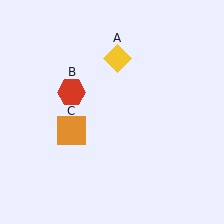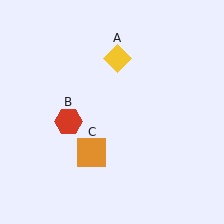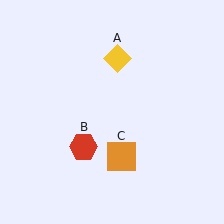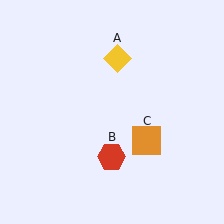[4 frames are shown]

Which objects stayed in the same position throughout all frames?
Yellow diamond (object A) remained stationary.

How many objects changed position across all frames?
2 objects changed position: red hexagon (object B), orange square (object C).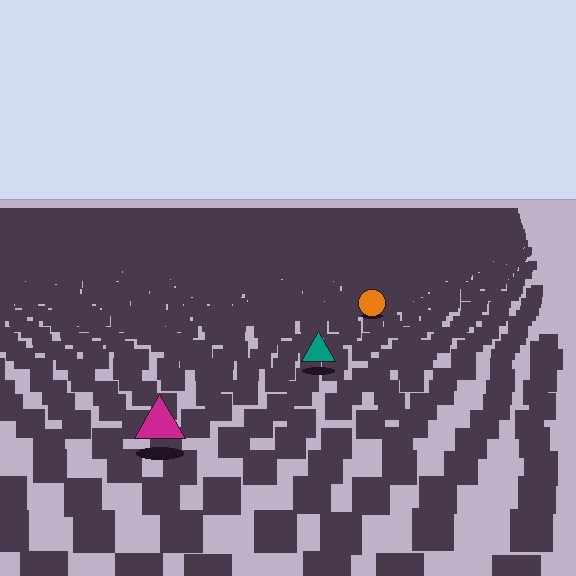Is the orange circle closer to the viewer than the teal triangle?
No. The teal triangle is closer — you can tell from the texture gradient: the ground texture is coarser near it.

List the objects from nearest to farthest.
From nearest to farthest: the magenta triangle, the teal triangle, the orange circle.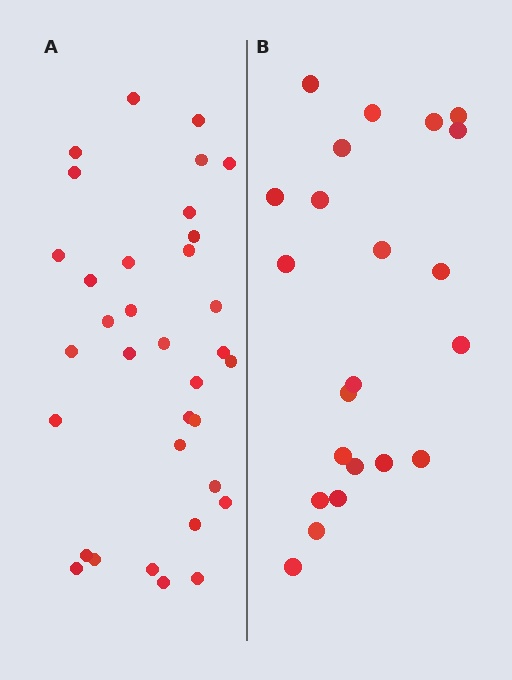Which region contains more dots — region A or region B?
Region A (the left region) has more dots.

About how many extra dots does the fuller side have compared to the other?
Region A has roughly 12 or so more dots than region B.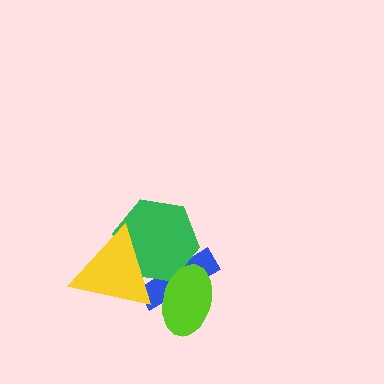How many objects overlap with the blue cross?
3 objects overlap with the blue cross.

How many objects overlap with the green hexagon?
3 objects overlap with the green hexagon.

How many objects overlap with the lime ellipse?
2 objects overlap with the lime ellipse.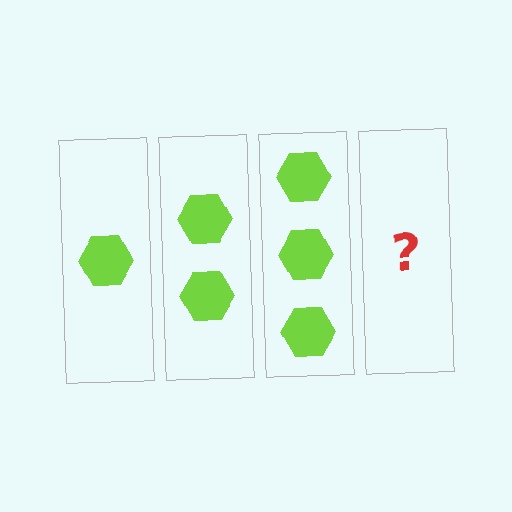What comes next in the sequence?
The next element should be 4 hexagons.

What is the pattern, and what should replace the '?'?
The pattern is that each step adds one more hexagon. The '?' should be 4 hexagons.